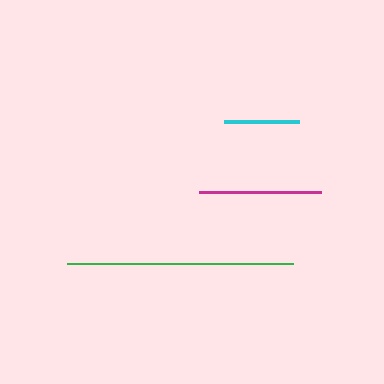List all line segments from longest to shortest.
From longest to shortest: green, magenta, cyan.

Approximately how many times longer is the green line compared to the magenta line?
The green line is approximately 1.9 times the length of the magenta line.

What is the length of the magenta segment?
The magenta segment is approximately 122 pixels long.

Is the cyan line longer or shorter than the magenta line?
The magenta line is longer than the cyan line.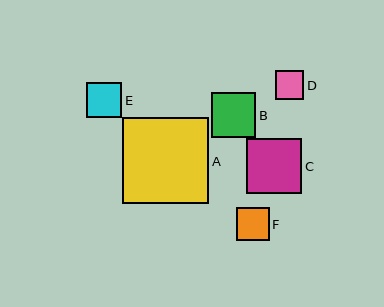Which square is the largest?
Square A is the largest with a size of approximately 86 pixels.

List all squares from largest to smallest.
From largest to smallest: A, C, B, E, F, D.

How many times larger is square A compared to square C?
Square A is approximately 1.6 times the size of square C.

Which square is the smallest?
Square D is the smallest with a size of approximately 29 pixels.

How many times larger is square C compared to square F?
Square C is approximately 1.7 times the size of square F.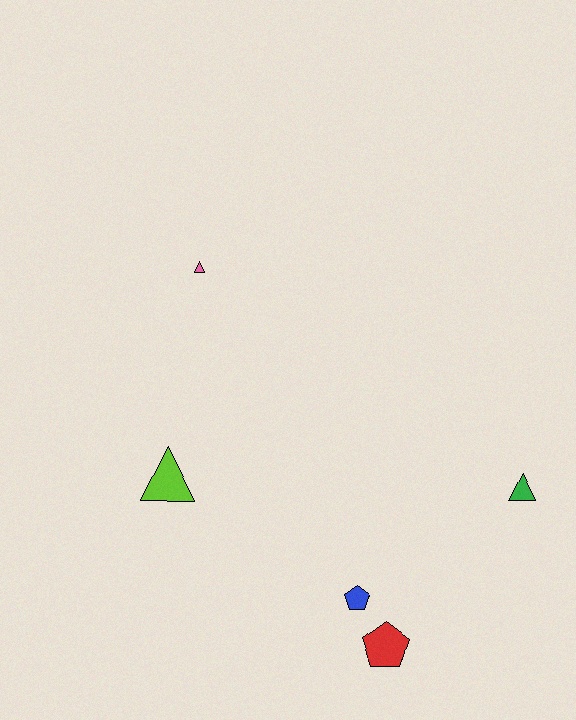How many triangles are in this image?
There are 3 triangles.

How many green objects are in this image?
There is 1 green object.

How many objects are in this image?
There are 5 objects.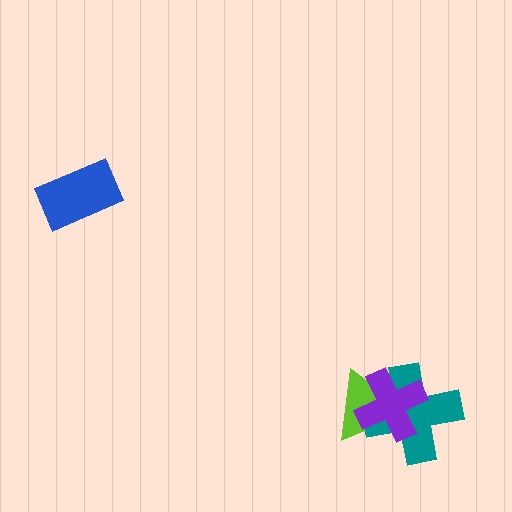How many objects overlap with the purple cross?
2 objects overlap with the purple cross.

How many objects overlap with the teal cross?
2 objects overlap with the teal cross.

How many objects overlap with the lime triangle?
2 objects overlap with the lime triangle.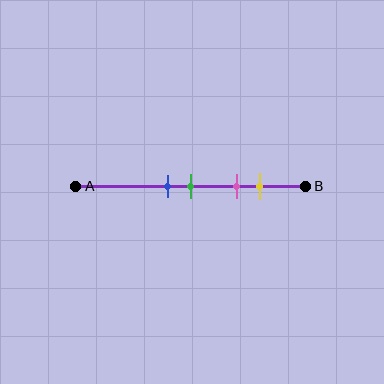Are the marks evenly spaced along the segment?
No, the marks are not evenly spaced.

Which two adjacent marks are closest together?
The blue and green marks are the closest adjacent pair.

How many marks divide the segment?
There are 4 marks dividing the segment.